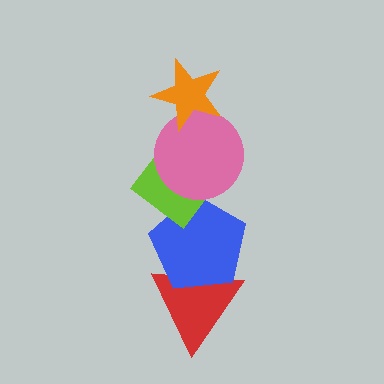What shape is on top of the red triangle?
The blue pentagon is on top of the red triangle.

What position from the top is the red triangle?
The red triangle is 5th from the top.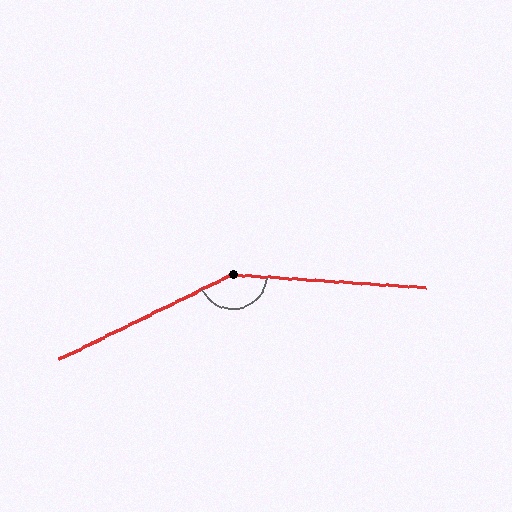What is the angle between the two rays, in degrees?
Approximately 150 degrees.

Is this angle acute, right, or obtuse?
It is obtuse.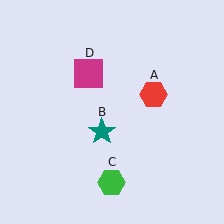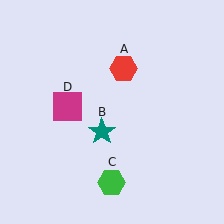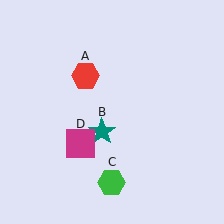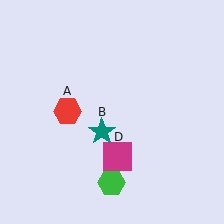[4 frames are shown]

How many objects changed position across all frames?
2 objects changed position: red hexagon (object A), magenta square (object D).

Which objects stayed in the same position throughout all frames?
Teal star (object B) and green hexagon (object C) remained stationary.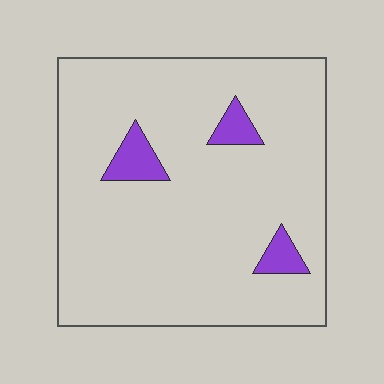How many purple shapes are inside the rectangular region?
3.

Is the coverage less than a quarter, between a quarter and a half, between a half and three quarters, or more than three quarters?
Less than a quarter.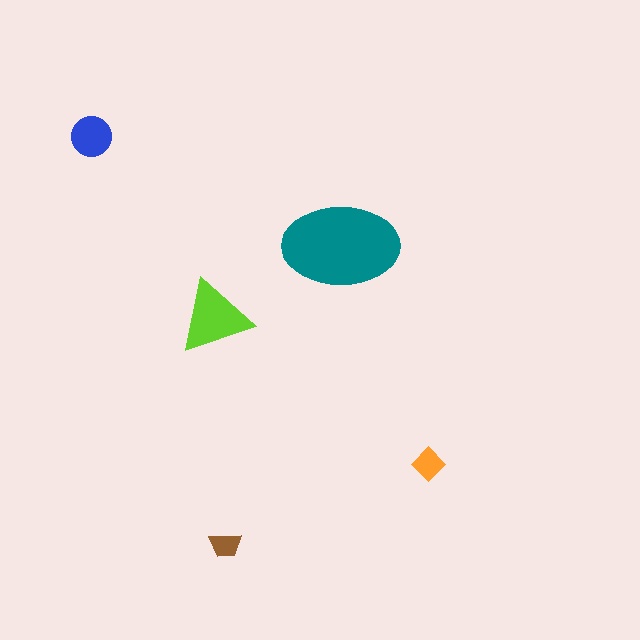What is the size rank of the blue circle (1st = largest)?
3rd.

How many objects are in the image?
There are 5 objects in the image.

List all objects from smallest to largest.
The brown trapezoid, the orange diamond, the blue circle, the lime triangle, the teal ellipse.